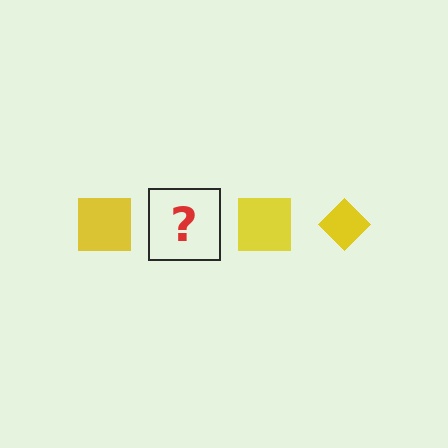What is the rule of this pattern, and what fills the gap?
The rule is that the pattern cycles through square, diamond shapes in yellow. The gap should be filled with a yellow diamond.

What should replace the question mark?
The question mark should be replaced with a yellow diamond.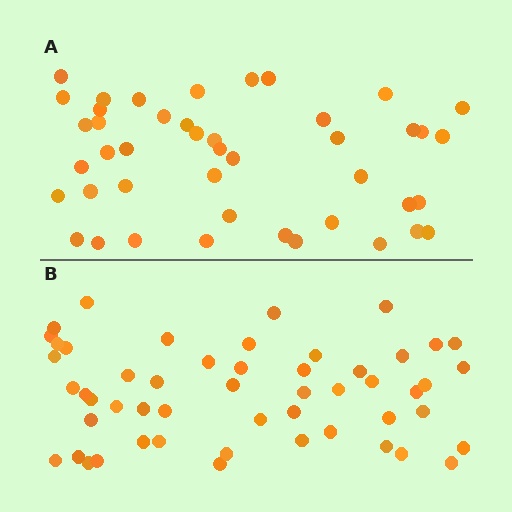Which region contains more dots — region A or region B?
Region B (the bottom region) has more dots.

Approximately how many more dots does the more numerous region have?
Region B has roughly 8 or so more dots than region A.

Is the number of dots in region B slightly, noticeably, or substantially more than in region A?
Region B has only slightly more — the two regions are fairly close. The ratio is roughly 1.2 to 1.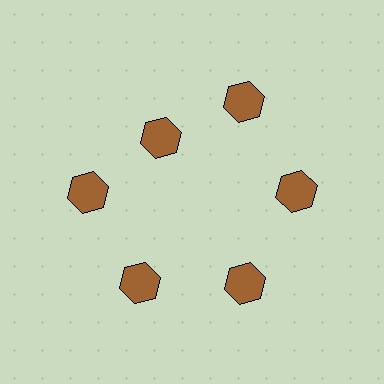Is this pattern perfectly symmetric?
No. The 6 brown hexagons are arranged in a ring, but one element near the 11 o'clock position is pulled inward toward the center, breaking the 6-fold rotational symmetry.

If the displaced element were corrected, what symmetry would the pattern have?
It would have 6-fold rotational symmetry — the pattern would map onto itself every 60 degrees.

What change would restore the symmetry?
The symmetry would be restored by moving it outward, back onto the ring so that all 6 hexagons sit at equal angles and equal distance from the center.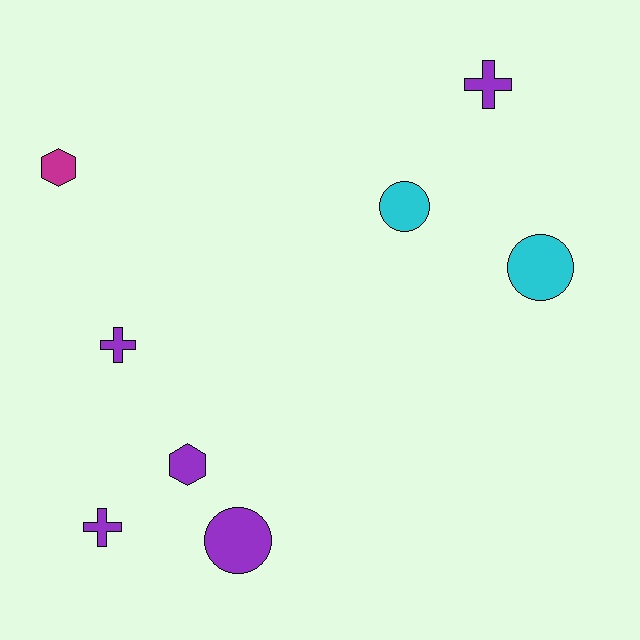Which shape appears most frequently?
Circle, with 3 objects.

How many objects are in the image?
There are 8 objects.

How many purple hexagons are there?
There is 1 purple hexagon.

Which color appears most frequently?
Purple, with 5 objects.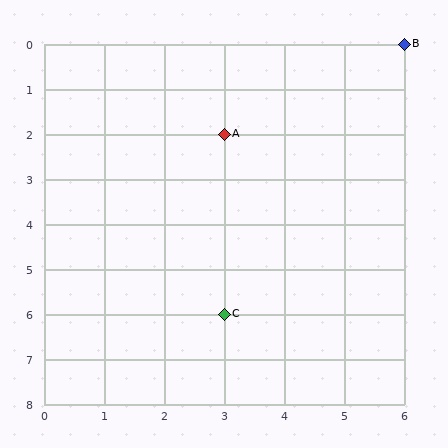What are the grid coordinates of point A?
Point A is at grid coordinates (3, 2).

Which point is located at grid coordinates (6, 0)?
Point B is at (6, 0).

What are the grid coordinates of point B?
Point B is at grid coordinates (6, 0).